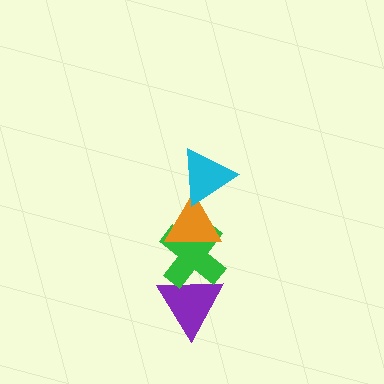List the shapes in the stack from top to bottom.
From top to bottom: the cyan triangle, the orange triangle, the green cross, the purple triangle.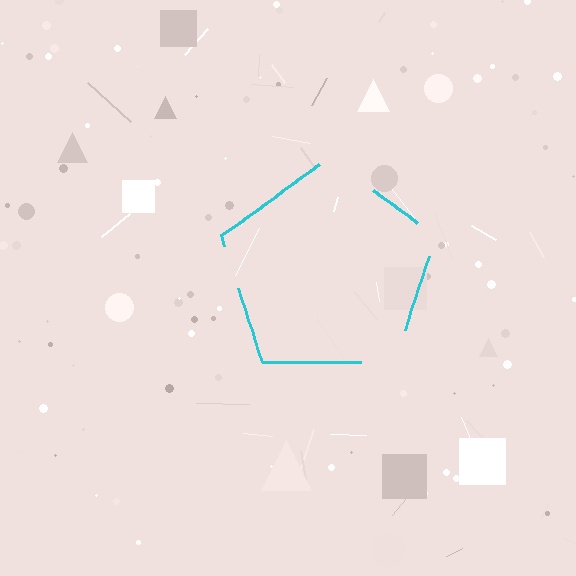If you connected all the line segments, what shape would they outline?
They would outline a pentagon.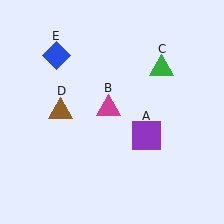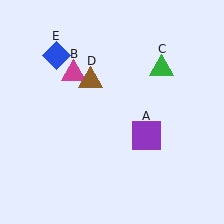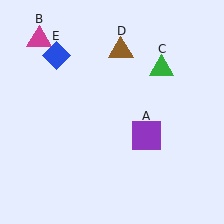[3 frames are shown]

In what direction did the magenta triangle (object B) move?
The magenta triangle (object B) moved up and to the left.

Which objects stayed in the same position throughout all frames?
Purple square (object A) and green triangle (object C) and blue diamond (object E) remained stationary.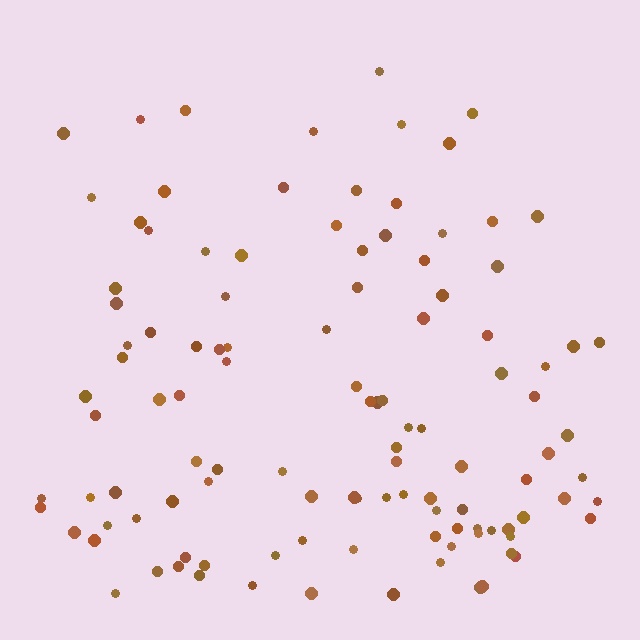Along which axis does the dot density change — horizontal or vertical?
Vertical.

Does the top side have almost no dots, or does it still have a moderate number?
Still a moderate number, just noticeably fewer than the bottom.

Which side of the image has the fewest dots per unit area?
The top.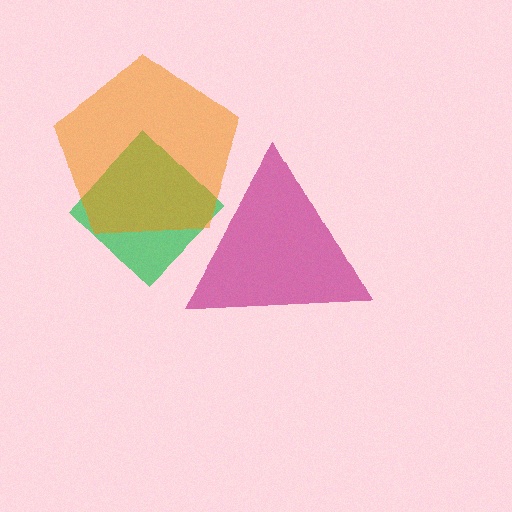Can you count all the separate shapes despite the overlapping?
Yes, there are 3 separate shapes.